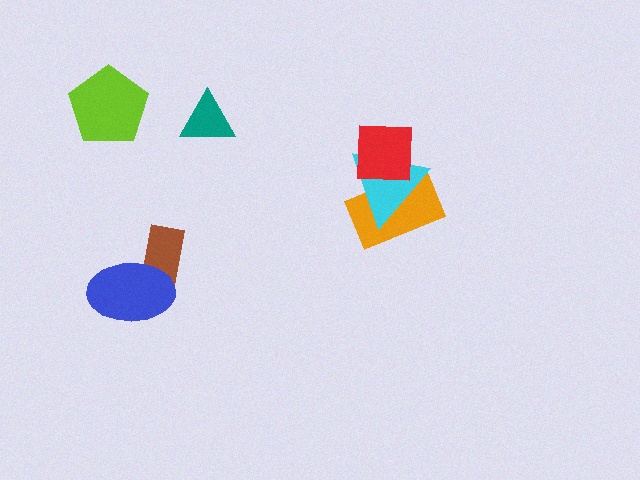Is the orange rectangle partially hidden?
Yes, it is partially covered by another shape.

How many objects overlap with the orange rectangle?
2 objects overlap with the orange rectangle.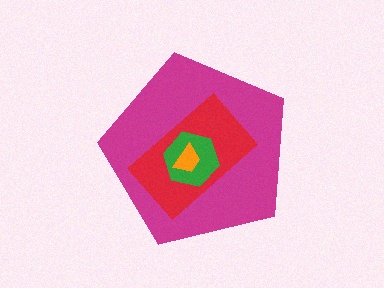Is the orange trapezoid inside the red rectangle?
Yes.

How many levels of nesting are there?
4.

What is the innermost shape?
The orange trapezoid.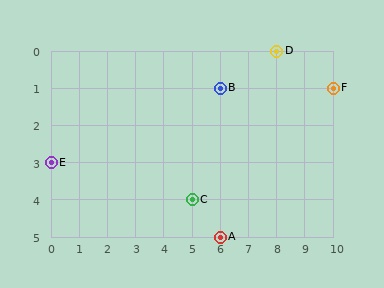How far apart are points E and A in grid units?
Points E and A are 6 columns and 2 rows apart (about 6.3 grid units diagonally).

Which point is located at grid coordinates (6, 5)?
Point A is at (6, 5).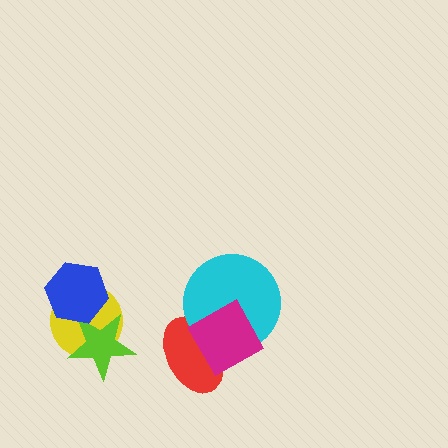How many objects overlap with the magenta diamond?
2 objects overlap with the magenta diamond.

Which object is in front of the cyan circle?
The magenta diamond is in front of the cyan circle.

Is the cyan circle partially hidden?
Yes, it is partially covered by another shape.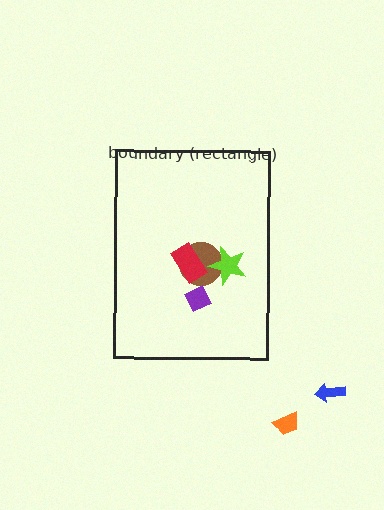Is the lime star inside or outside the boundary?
Inside.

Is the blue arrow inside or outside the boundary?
Outside.